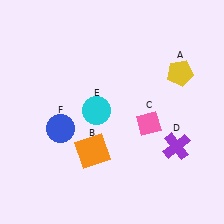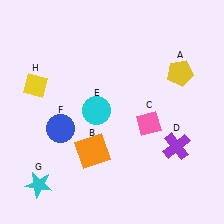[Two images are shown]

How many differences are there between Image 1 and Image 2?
There are 2 differences between the two images.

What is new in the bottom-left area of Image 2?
A cyan star (G) was added in the bottom-left area of Image 2.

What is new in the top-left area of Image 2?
A yellow diamond (H) was added in the top-left area of Image 2.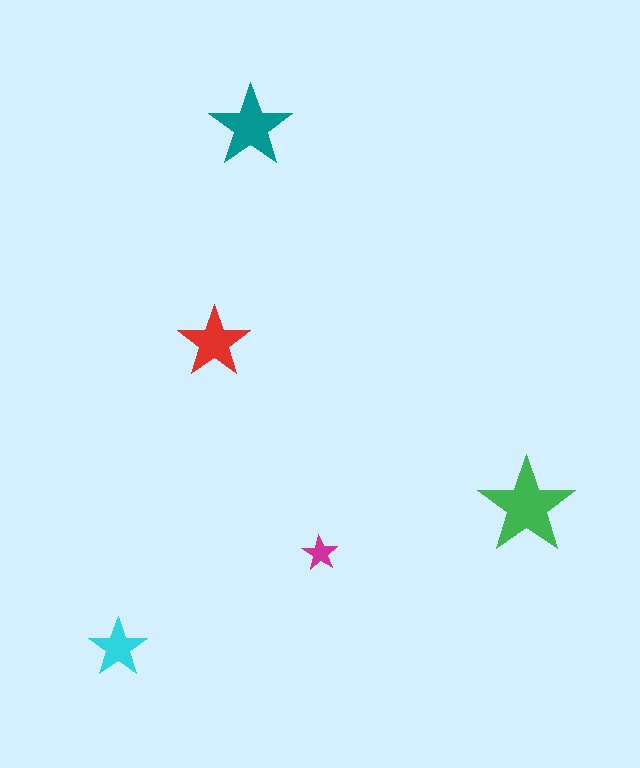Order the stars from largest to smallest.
the green one, the teal one, the red one, the cyan one, the magenta one.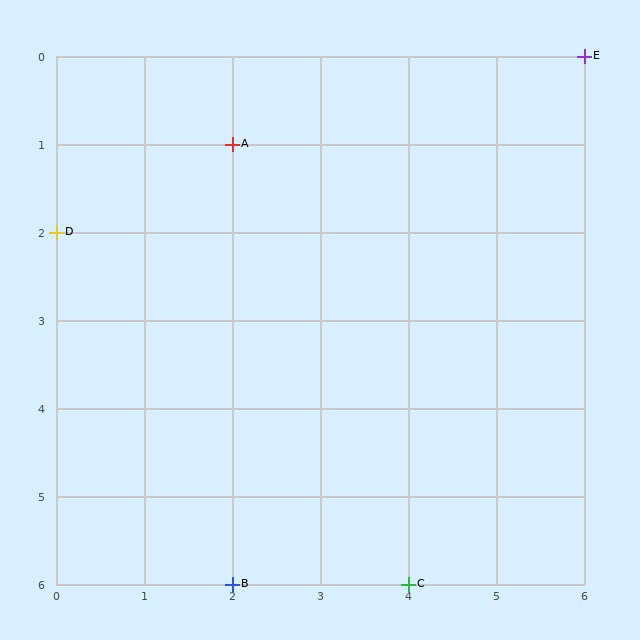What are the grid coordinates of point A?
Point A is at grid coordinates (2, 1).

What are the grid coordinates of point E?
Point E is at grid coordinates (6, 0).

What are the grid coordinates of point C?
Point C is at grid coordinates (4, 6).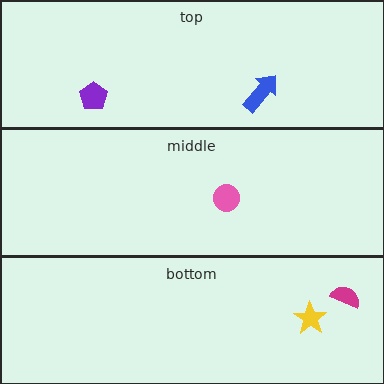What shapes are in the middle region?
The pink circle.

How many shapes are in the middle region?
1.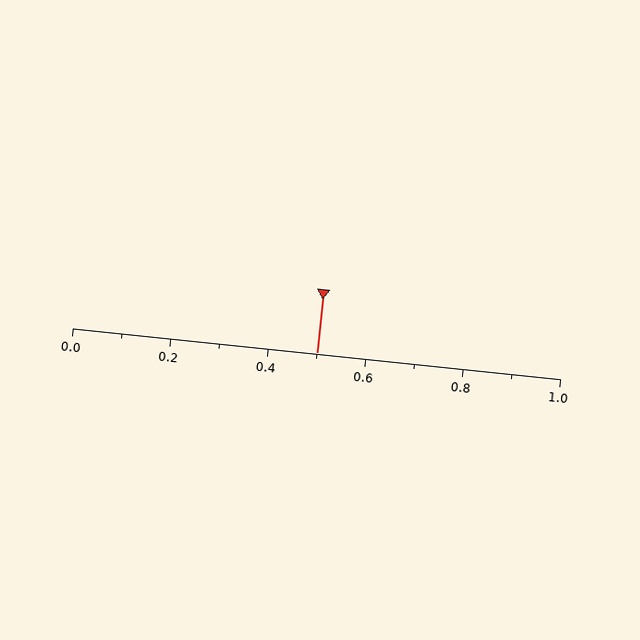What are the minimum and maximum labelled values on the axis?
The axis runs from 0.0 to 1.0.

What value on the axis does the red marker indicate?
The marker indicates approximately 0.5.